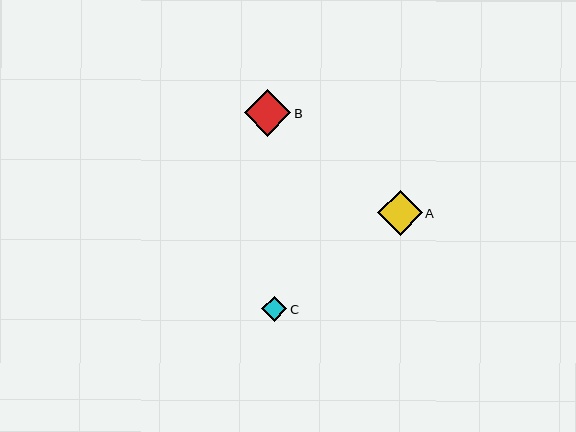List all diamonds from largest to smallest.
From largest to smallest: B, A, C.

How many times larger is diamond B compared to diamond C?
Diamond B is approximately 1.9 times the size of diamond C.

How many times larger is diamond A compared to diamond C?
Diamond A is approximately 1.8 times the size of diamond C.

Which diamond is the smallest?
Diamond C is the smallest with a size of approximately 25 pixels.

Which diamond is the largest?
Diamond B is the largest with a size of approximately 47 pixels.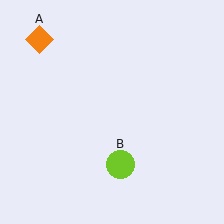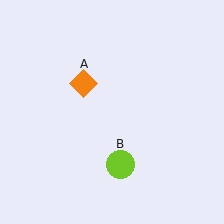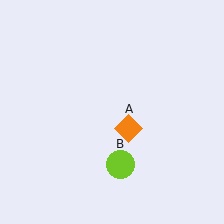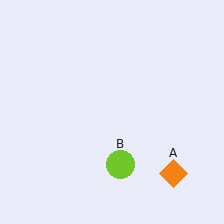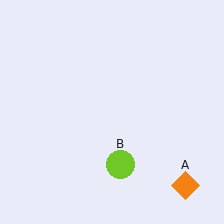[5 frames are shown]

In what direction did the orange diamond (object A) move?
The orange diamond (object A) moved down and to the right.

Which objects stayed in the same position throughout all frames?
Lime circle (object B) remained stationary.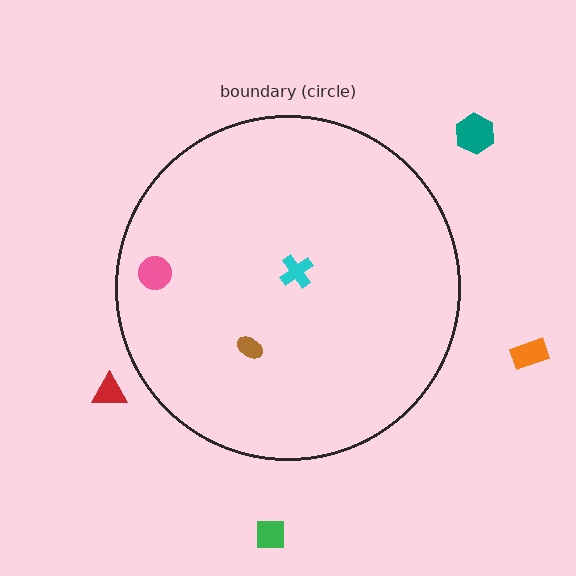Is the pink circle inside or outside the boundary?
Inside.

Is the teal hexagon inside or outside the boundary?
Outside.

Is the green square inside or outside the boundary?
Outside.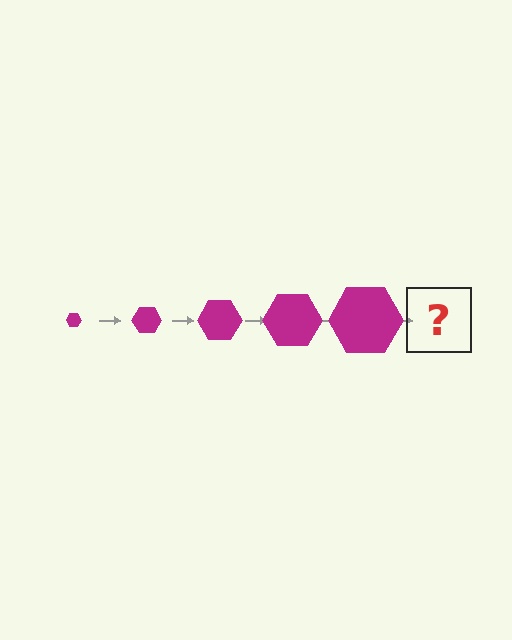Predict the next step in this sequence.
The next step is a magenta hexagon, larger than the previous one.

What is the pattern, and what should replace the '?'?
The pattern is that the hexagon gets progressively larger each step. The '?' should be a magenta hexagon, larger than the previous one.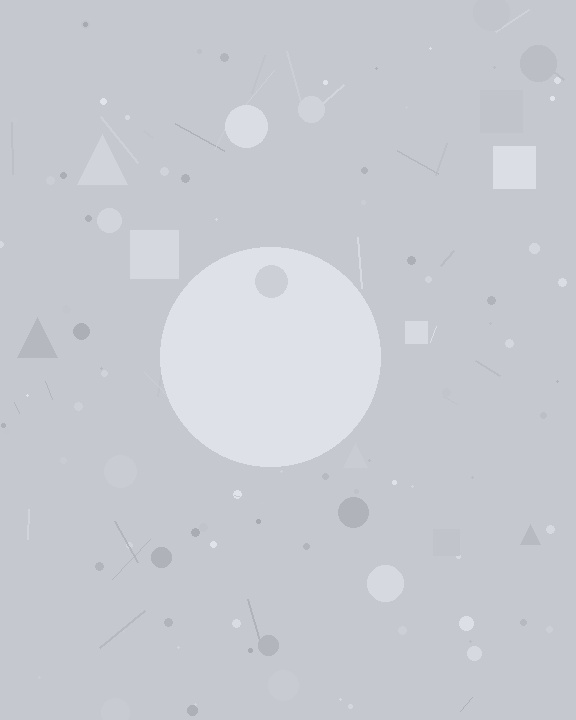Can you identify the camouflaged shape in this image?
The camouflaged shape is a circle.